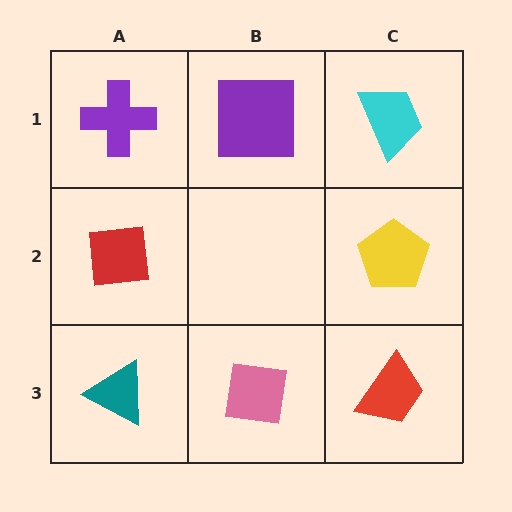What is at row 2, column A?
A red square.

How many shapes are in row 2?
2 shapes.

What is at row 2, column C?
A yellow pentagon.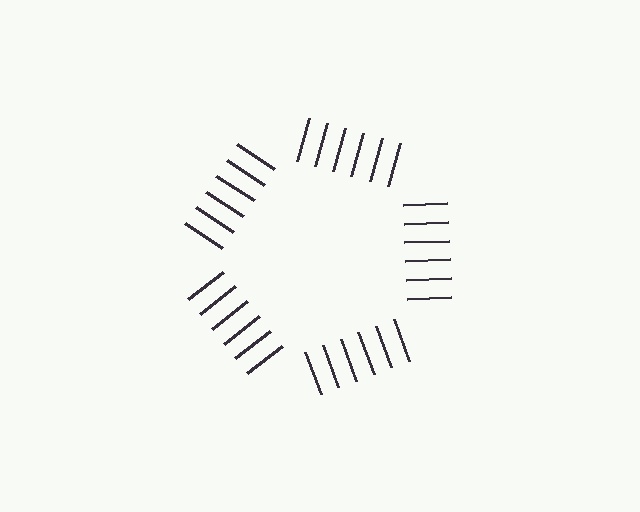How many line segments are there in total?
30 — 6 along each of the 5 edges.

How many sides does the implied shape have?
5 sides — the line-ends trace a pentagon.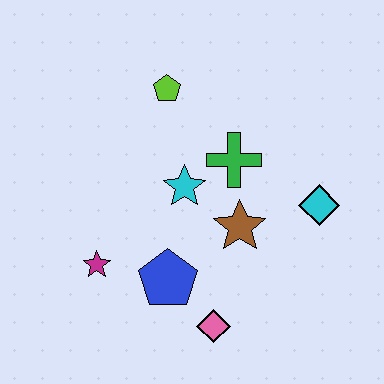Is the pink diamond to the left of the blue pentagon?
No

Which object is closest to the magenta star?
The blue pentagon is closest to the magenta star.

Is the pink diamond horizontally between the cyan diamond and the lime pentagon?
Yes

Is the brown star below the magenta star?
No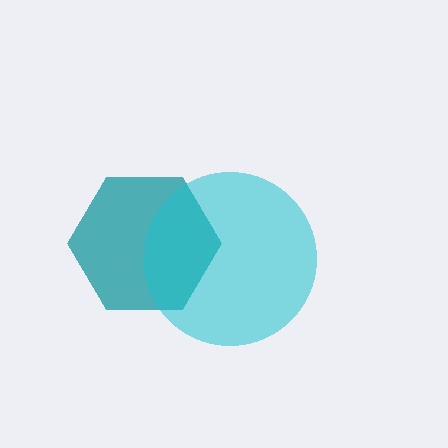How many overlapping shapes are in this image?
There are 2 overlapping shapes in the image.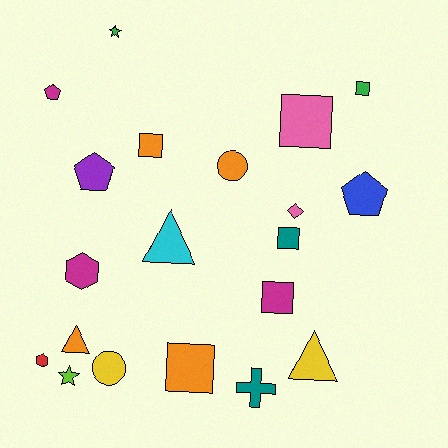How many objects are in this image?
There are 20 objects.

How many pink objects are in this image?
There are 2 pink objects.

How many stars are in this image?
There are 2 stars.